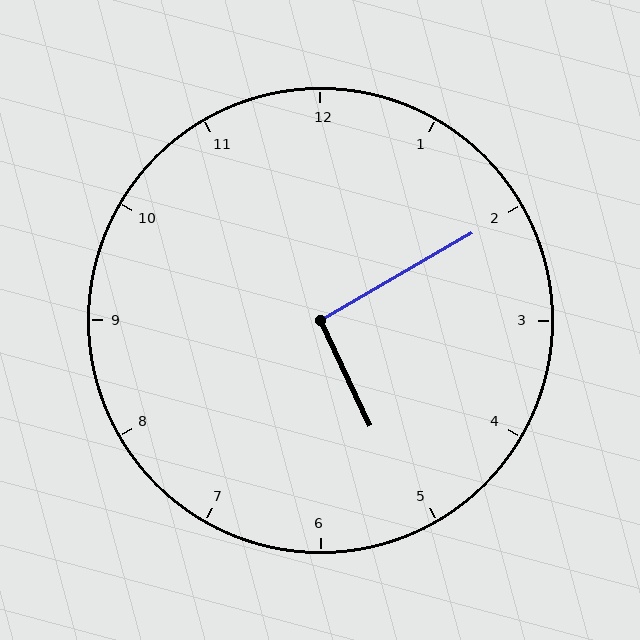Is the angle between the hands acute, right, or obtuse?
It is right.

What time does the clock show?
5:10.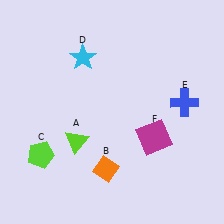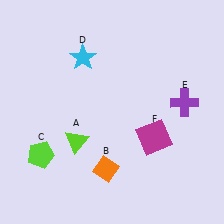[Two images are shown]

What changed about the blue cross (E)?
In Image 1, E is blue. In Image 2, it changed to purple.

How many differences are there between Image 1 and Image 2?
There is 1 difference between the two images.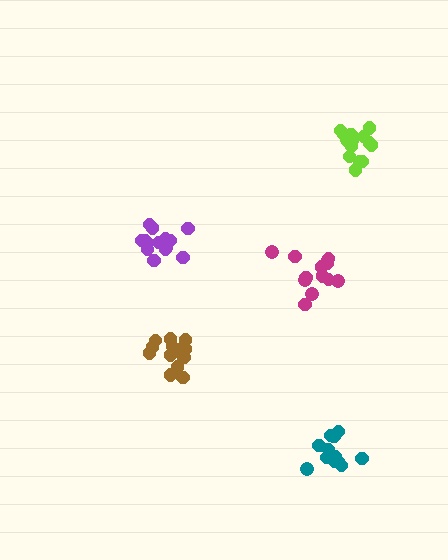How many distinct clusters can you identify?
There are 5 distinct clusters.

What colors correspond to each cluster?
The clusters are colored: magenta, purple, teal, lime, brown.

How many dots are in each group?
Group 1: 13 dots, Group 2: 15 dots, Group 3: 12 dots, Group 4: 17 dots, Group 5: 15 dots (72 total).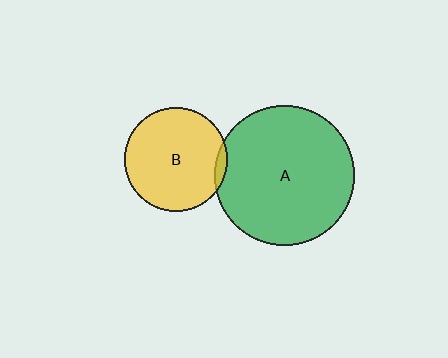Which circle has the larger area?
Circle A (green).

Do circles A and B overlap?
Yes.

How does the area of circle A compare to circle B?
Approximately 1.8 times.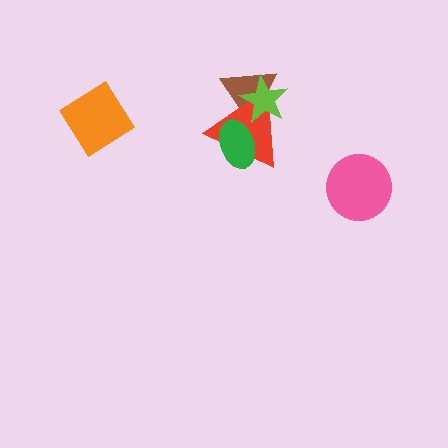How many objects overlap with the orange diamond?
0 objects overlap with the orange diamond.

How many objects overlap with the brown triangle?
2 objects overlap with the brown triangle.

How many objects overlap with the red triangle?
3 objects overlap with the red triangle.